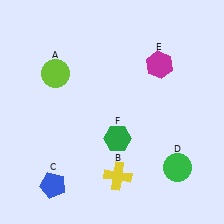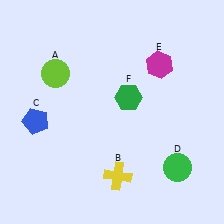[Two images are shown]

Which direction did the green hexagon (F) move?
The green hexagon (F) moved up.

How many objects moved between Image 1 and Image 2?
2 objects moved between the two images.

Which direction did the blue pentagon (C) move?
The blue pentagon (C) moved up.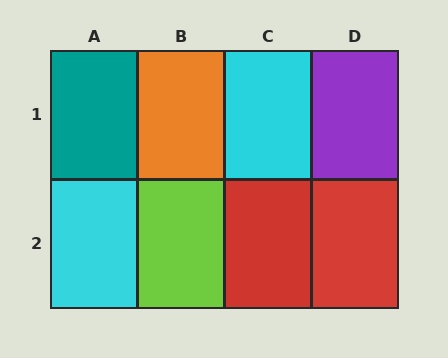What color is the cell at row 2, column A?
Cyan.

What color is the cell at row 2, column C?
Red.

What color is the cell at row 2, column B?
Lime.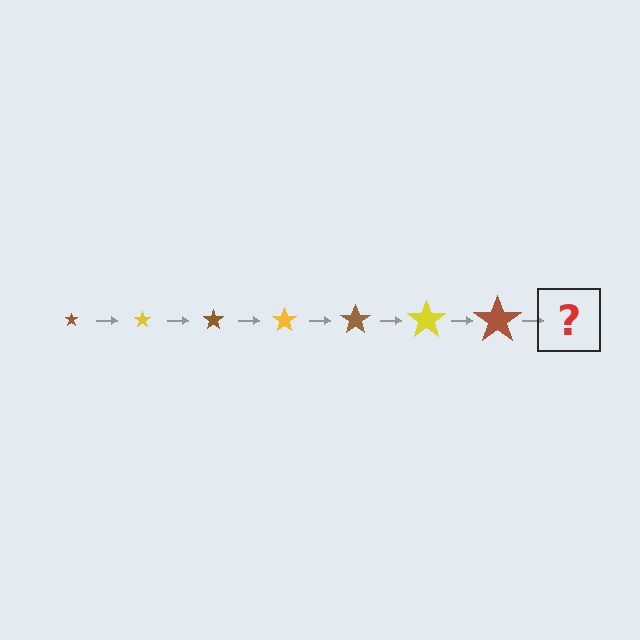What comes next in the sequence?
The next element should be a yellow star, larger than the previous one.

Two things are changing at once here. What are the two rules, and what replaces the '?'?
The two rules are that the star grows larger each step and the color cycles through brown and yellow. The '?' should be a yellow star, larger than the previous one.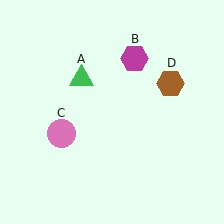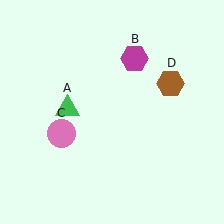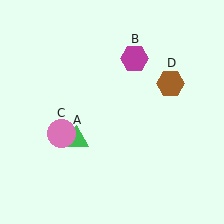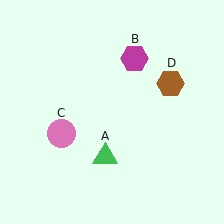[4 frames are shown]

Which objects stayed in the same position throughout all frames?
Magenta hexagon (object B) and pink circle (object C) and brown hexagon (object D) remained stationary.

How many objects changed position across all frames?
1 object changed position: green triangle (object A).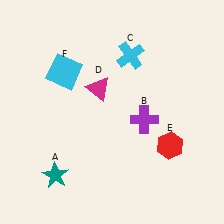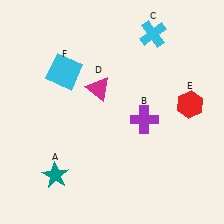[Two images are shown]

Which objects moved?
The objects that moved are: the cyan cross (C), the red hexagon (E).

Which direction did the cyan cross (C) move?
The cyan cross (C) moved right.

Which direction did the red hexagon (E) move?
The red hexagon (E) moved up.